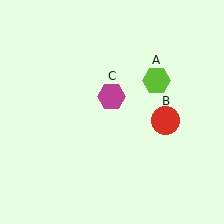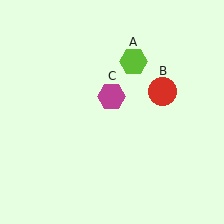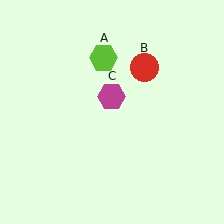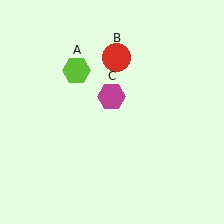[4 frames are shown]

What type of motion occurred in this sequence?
The lime hexagon (object A), red circle (object B) rotated counterclockwise around the center of the scene.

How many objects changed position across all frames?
2 objects changed position: lime hexagon (object A), red circle (object B).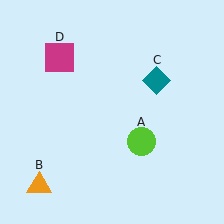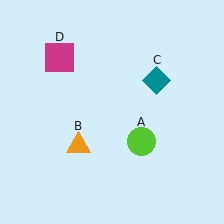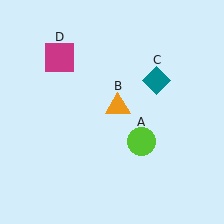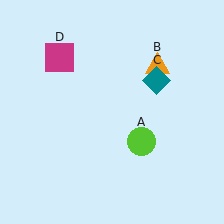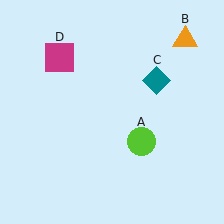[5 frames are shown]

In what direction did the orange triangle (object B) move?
The orange triangle (object B) moved up and to the right.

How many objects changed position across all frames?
1 object changed position: orange triangle (object B).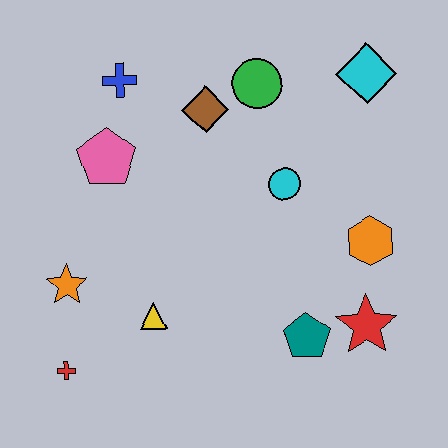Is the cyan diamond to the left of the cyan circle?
No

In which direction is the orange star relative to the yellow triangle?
The orange star is to the left of the yellow triangle.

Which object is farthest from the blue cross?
The red star is farthest from the blue cross.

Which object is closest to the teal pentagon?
The red star is closest to the teal pentagon.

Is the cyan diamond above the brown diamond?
Yes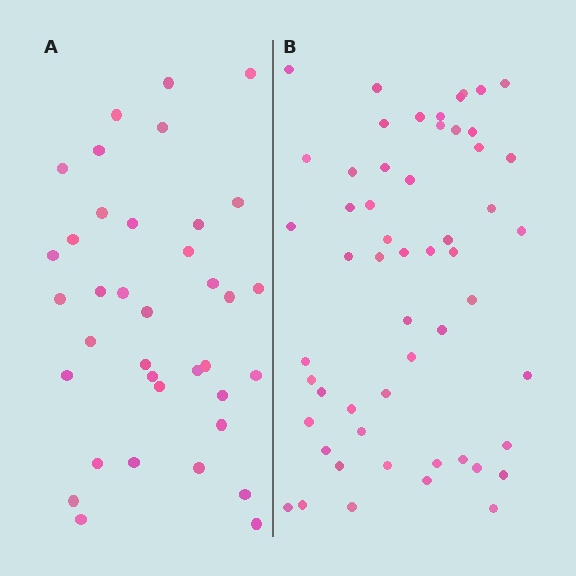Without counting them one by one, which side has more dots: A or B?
Region B (the right region) has more dots.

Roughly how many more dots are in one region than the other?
Region B has approximately 20 more dots than region A.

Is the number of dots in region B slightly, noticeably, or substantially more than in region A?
Region B has substantially more. The ratio is roughly 1.5 to 1.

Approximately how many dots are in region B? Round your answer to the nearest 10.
About 60 dots. (The exact count is 55, which rounds to 60.)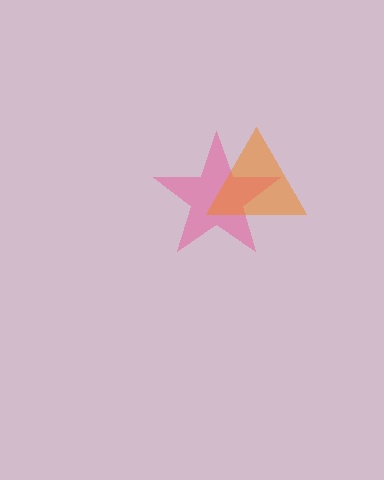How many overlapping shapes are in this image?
There are 2 overlapping shapes in the image.